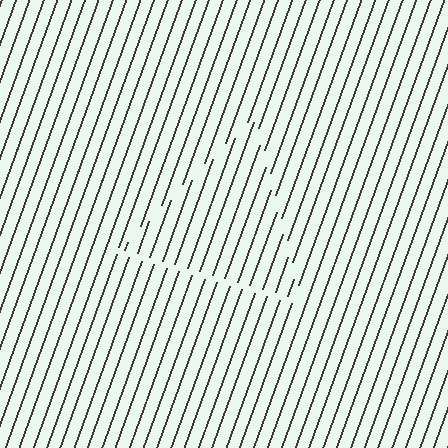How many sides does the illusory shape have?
3 sides — the line-ends trace a triangle.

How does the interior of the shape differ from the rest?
The interior of the shape contains the same grating, shifted by half a period — the contour is defined by the phase discontinuity where line-ends from the inner and outer gratings abut.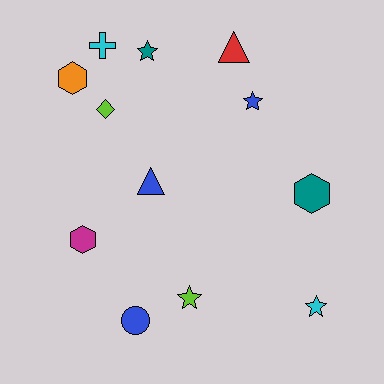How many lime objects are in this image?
There are 2 lime objects.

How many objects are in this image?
There are 12 objects.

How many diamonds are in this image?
There is 1 diamond.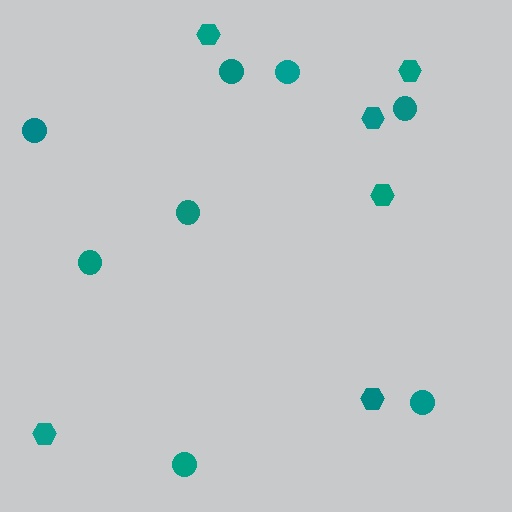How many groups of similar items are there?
There are 2 groups: one group of hexagons (6) and one group of circles (8).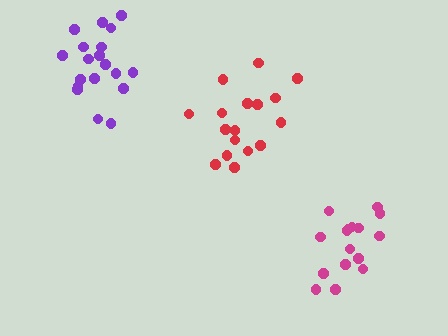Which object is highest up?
The purple cluster is topmost.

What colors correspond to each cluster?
The clusters are colored: purple, magenta, red.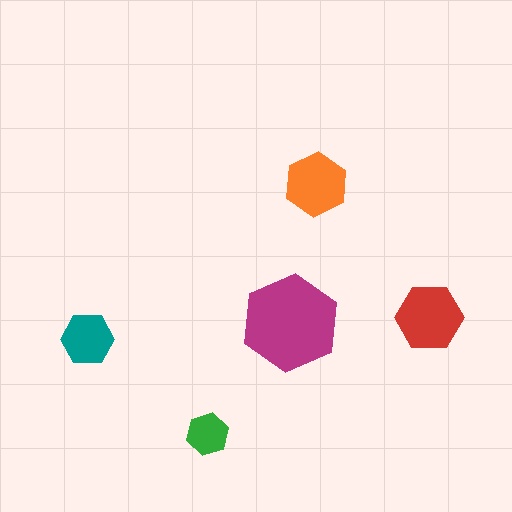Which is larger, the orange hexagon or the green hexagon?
The orange one.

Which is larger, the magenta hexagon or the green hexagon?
The magenta one.